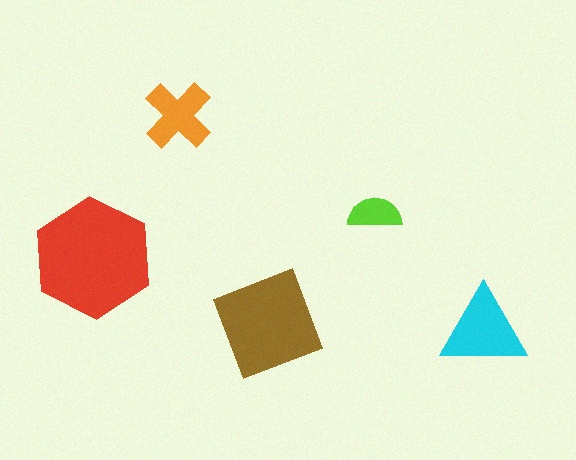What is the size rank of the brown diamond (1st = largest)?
2nd.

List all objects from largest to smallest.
The red hexagon, the brown diamond, the cyan triangle, the orange cross, the lime semicircle.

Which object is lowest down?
The cyan triangle is bottommost.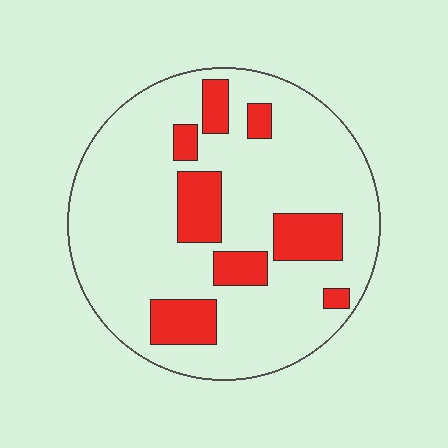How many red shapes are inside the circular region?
8.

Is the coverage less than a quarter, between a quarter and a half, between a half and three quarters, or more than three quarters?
Less than a quarter.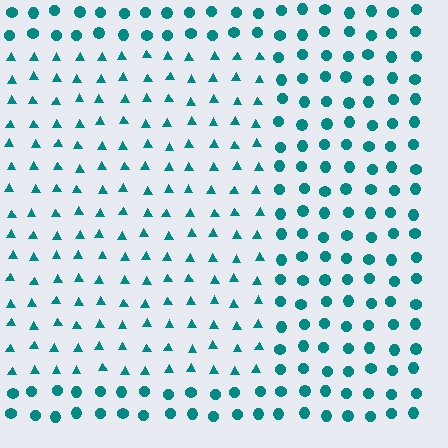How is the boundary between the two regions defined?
The boundary is defined by a change in element shape: triangles inside vs. circles outside. All elements share the same color and spacing.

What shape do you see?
I see a rectangle.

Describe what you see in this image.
The image is filled with small teal elements arranged in a uniform grid. A rectangle-shaped region contains triangles, while the surrounding area contains circles. The boundary is defined purely by the change in element shape.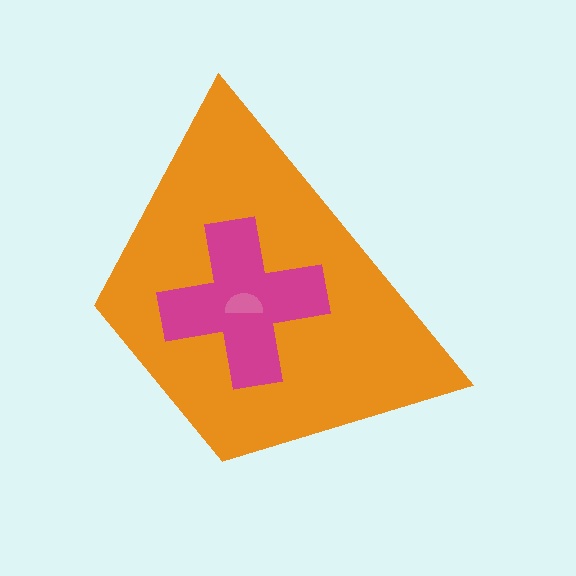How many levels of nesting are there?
3.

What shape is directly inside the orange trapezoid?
The magenta cross.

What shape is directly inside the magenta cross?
The pink semicircle.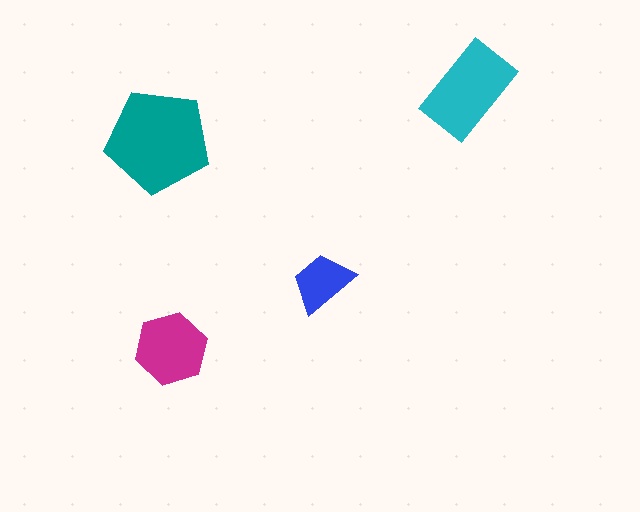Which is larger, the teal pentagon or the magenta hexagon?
The teal pentagon.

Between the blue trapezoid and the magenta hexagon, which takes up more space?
The magenta hexagon.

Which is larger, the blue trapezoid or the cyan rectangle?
The cyan rectangle.